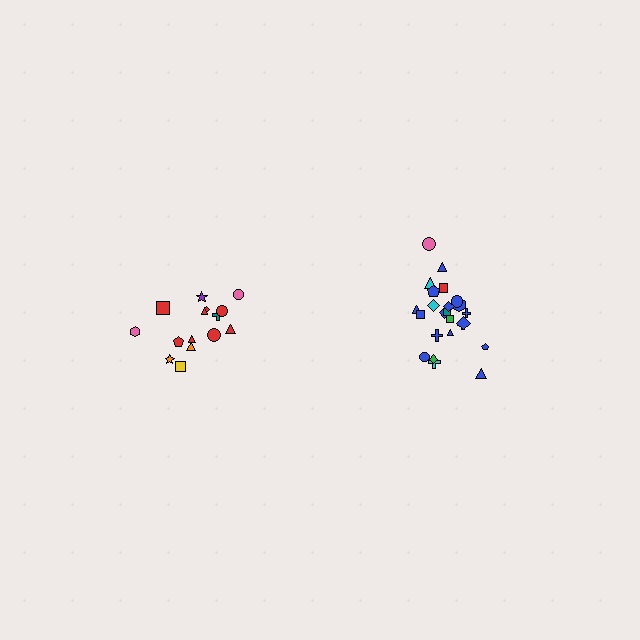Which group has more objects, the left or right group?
The right group.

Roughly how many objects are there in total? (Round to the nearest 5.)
Roughly 40 objects in total.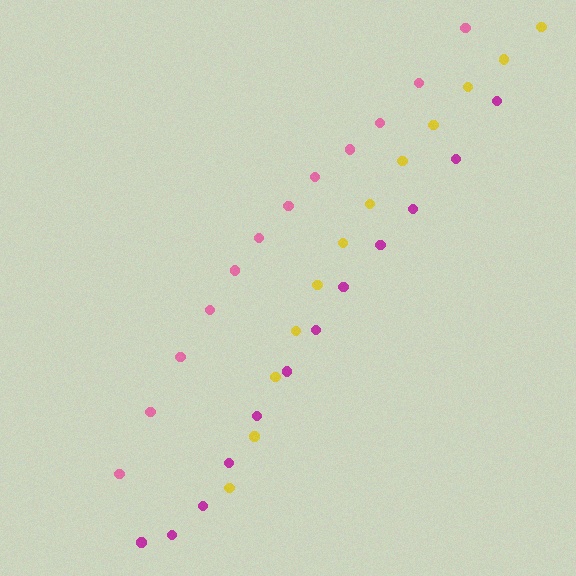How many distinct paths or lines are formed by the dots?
There are 3 distinct paths.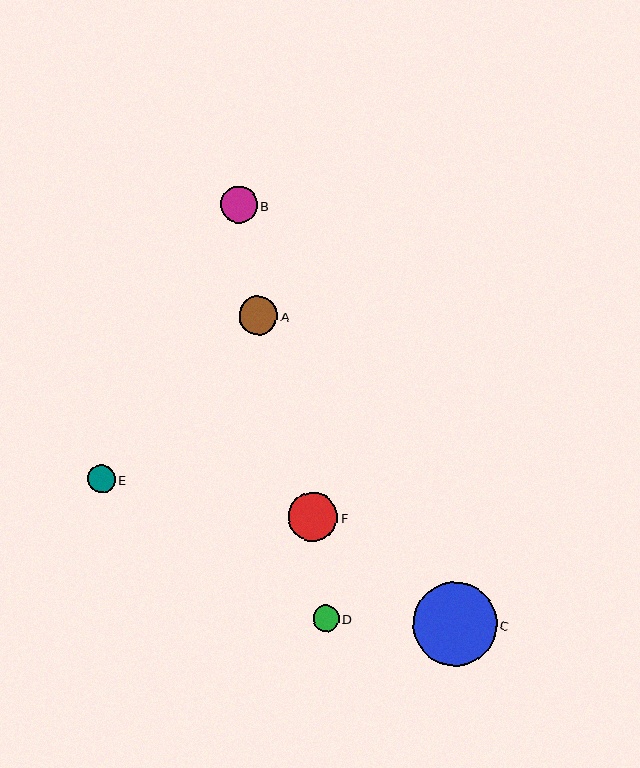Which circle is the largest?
Circle C is the largest with a size of approximately 84 pixels.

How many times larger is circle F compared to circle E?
Circle F is approximately 1.8 times the size of circle E.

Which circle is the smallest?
Circle D is the smallest with a size of approximately 26 pixels.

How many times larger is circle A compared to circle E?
Circle A is approximately 1.4 times the size of circle E.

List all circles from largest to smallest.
From largest to smallest: C, F, A, B, E, D.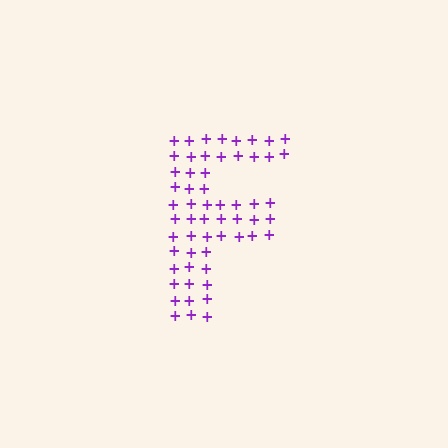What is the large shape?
The large shape is the letter F.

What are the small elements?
The small elements are plus signs.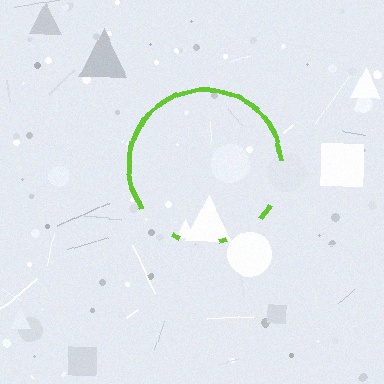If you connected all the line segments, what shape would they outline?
They would outline a circle.